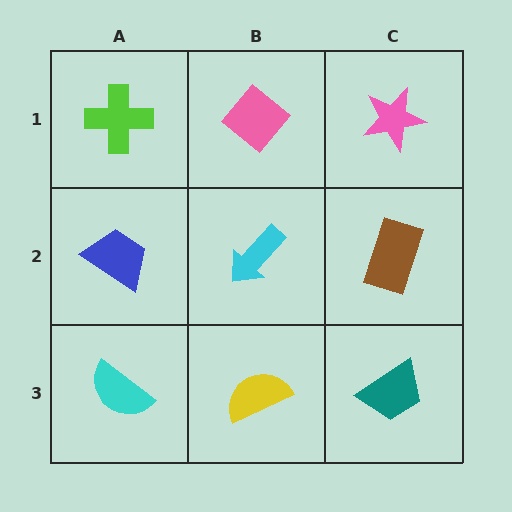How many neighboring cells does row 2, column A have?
3.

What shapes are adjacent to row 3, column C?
A brown rectangle (row 2, column C), a yellow semicircle (row 3, column B).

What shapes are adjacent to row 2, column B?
A pink diamond (row 1, column B), a yellow semicircle (row 3, column B), a blue trapezoid (row 2, column A), a brown rectangle (row 2, column C).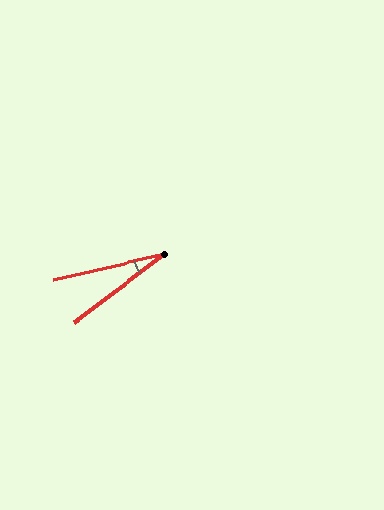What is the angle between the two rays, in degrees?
Approximately 24 degrees.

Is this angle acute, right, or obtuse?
It is acute.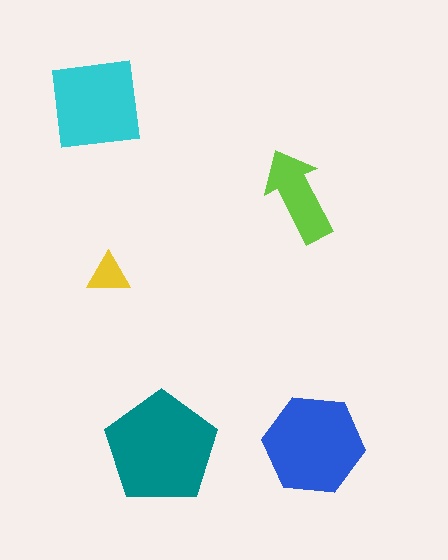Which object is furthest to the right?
The blue hexagon is rightmost.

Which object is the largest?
The teal pentagon.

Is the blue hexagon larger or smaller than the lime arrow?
Larger.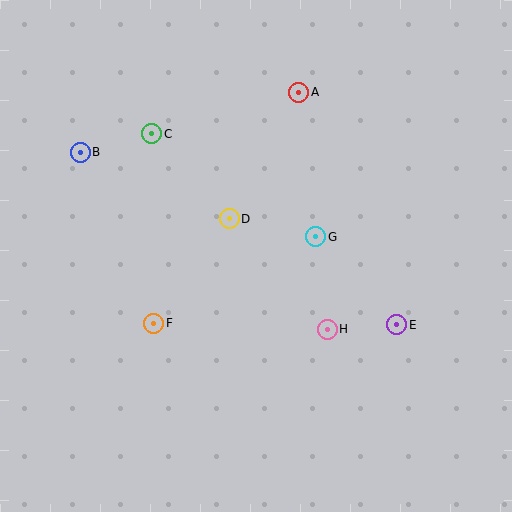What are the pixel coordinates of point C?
Point C is at (152, 134).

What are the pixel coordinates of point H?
Point H is at (327, 329).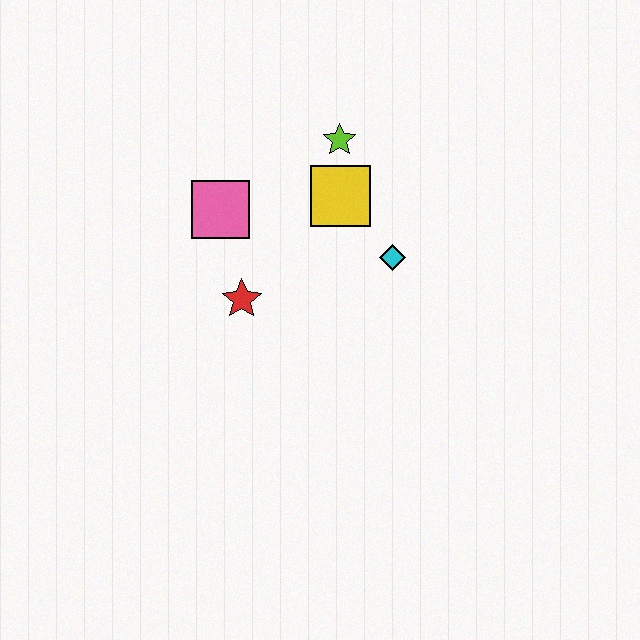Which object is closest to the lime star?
The yellow square is closest to the lime star.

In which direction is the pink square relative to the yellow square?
The pink square is to the left of the yellow square.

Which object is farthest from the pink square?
The cyan diamond is farthest from the pink square.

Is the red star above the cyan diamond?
No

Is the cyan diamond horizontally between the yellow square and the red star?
No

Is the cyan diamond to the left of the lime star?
No